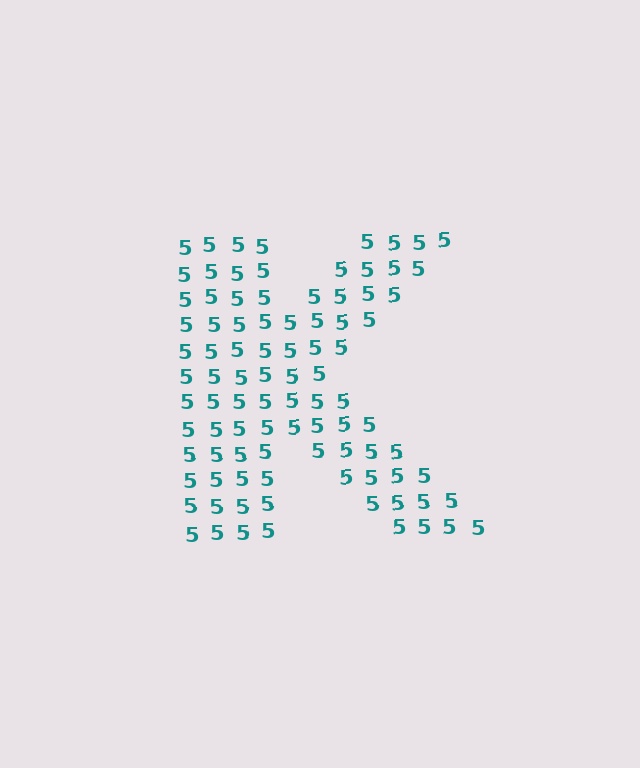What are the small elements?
The small elements are digit 5's.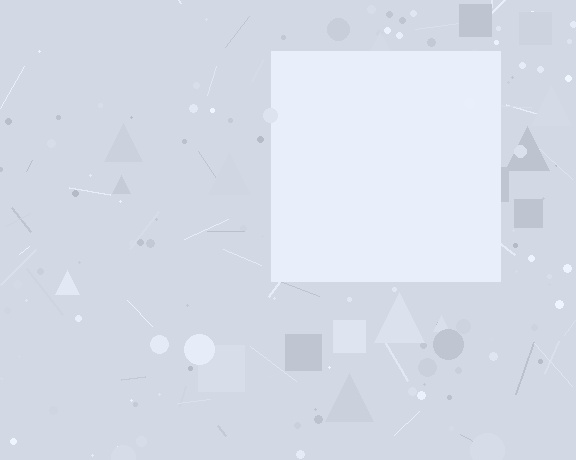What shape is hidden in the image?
A square is hidden in the image.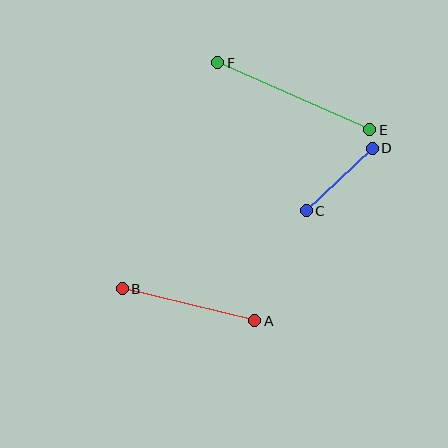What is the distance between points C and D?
The distance is approximately 91 pixels.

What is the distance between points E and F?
The distance is approximately 166 pixels.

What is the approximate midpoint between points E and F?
The midpoint is at approximately (294, 96) pixels.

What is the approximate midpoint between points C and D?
The midpoint is at approximately (339, 180) pixels.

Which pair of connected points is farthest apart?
Points E and F are farthest apart.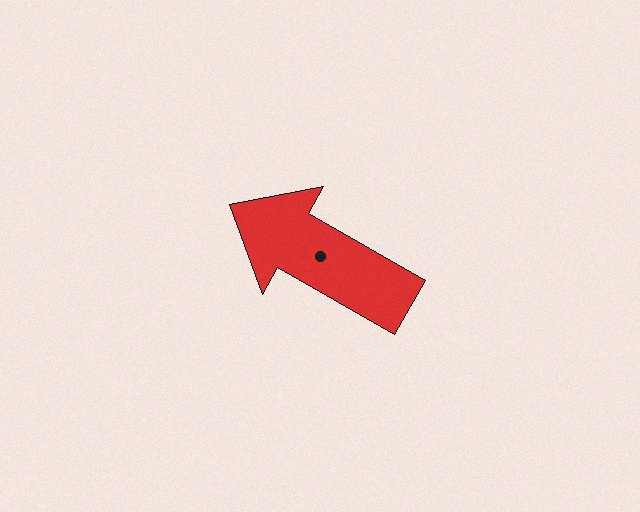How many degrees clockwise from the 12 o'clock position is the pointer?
Approximately 300 degrees.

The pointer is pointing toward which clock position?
Roughly 10 o'clock.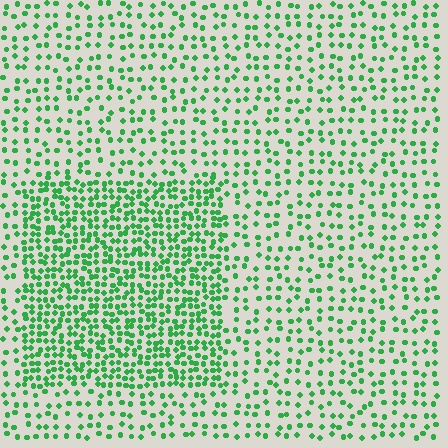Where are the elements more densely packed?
The elements are more densely packed inside the rectangle boundary.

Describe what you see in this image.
The image contains small green elements arranged at two different densities. A rectangle-shaped region is visible where the elements are more densely packed than the surrounding area.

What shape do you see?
I see a rectangle.